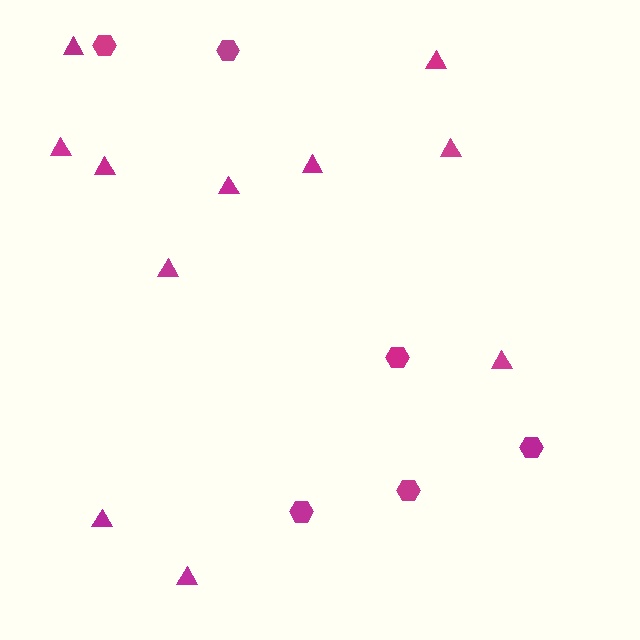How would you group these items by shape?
There are 2 groups: one group of triangles (11) and one group of hexagons (6).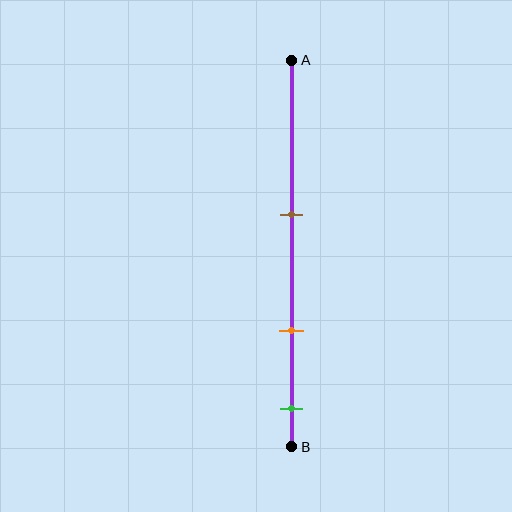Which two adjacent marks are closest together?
The orange and green marks are the closest adjacent pair.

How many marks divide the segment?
There are 3 marks dividing the segment.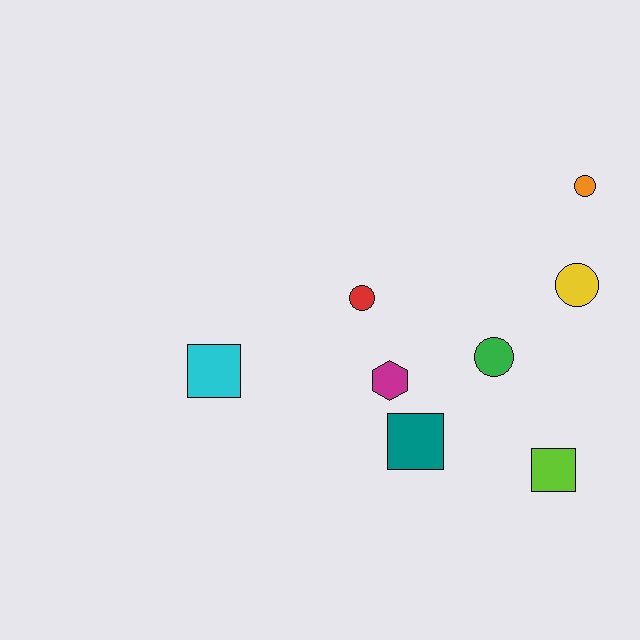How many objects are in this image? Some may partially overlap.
There are 8 objects.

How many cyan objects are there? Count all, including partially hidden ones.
There is 1 cyan object.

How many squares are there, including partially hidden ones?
There are 3 squares.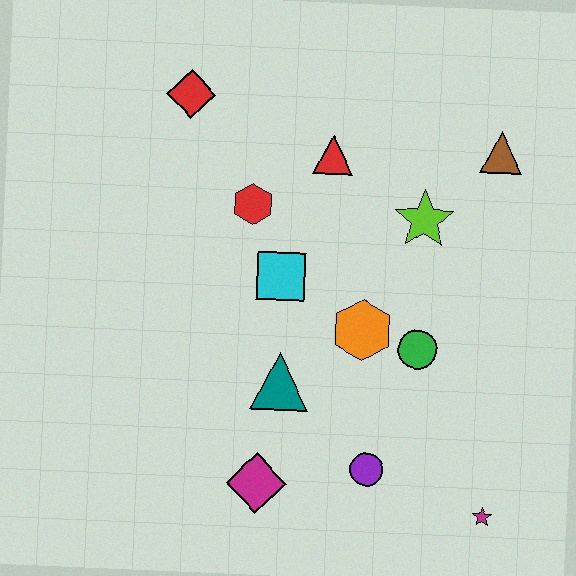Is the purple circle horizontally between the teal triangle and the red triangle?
No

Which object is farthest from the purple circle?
The red diamond is farthest from the purple circle.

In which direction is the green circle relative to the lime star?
The green circle is below the lime star.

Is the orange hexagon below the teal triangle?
No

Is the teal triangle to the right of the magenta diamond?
Yes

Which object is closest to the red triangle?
The red hexagon is closest to the red triangle.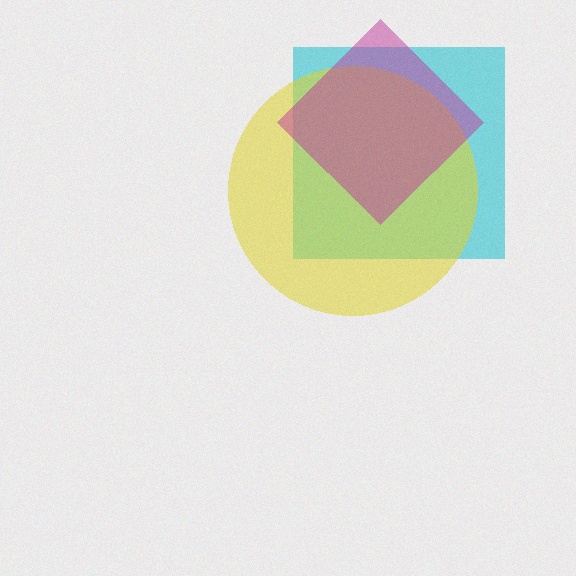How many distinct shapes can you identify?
There are 3 distinct shapes: a cyan square, a yellow circle, a magenta diamond.